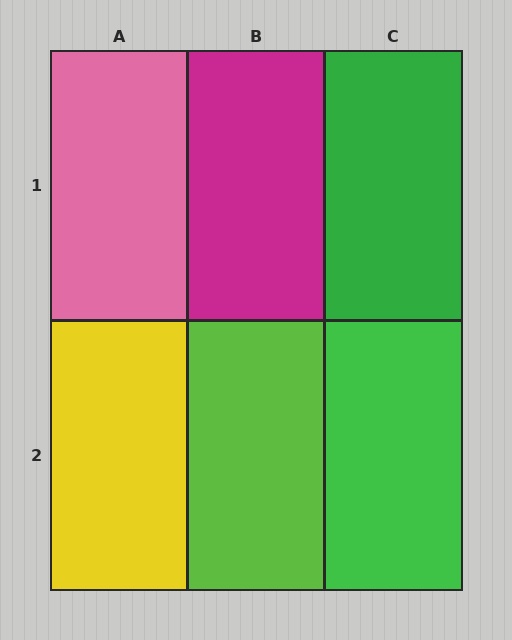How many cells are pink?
1 cell is pink.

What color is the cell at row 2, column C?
Green.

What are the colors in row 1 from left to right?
Pink, magenta, green.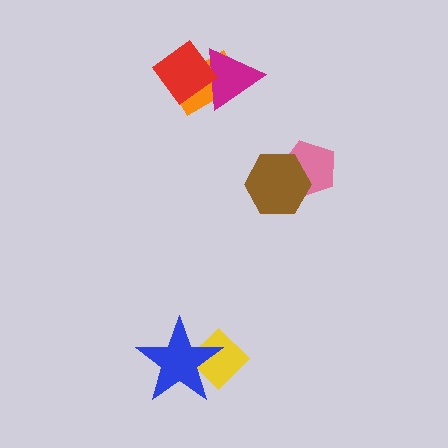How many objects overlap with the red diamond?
2 objects overlap with the red diamond.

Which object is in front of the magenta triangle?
The red diamond is in front of the magenta triangle.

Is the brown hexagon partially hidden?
No, no other shape covers it.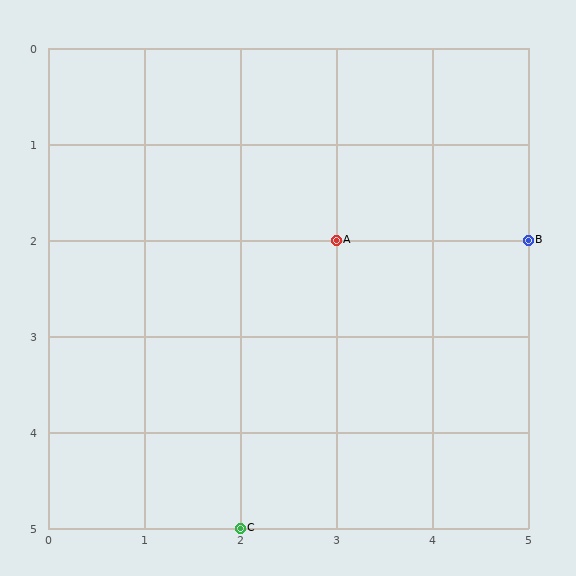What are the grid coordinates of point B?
Point B is at grid coordinates (5, 2).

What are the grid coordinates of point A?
Point A is at grid coordinates (3, 2).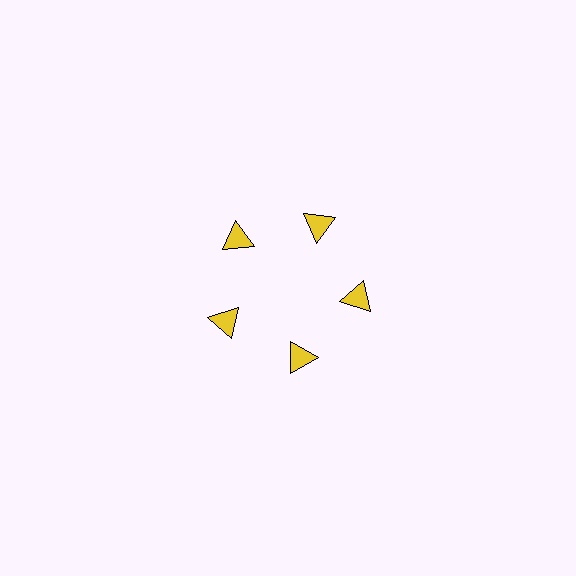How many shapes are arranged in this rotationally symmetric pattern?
There are 5 shapes, arranged in 5 groups of 1.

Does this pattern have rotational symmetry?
Yes, this pattern has 5-fold rotational symmetry. It looks the same after rotating 72 degrees around the center.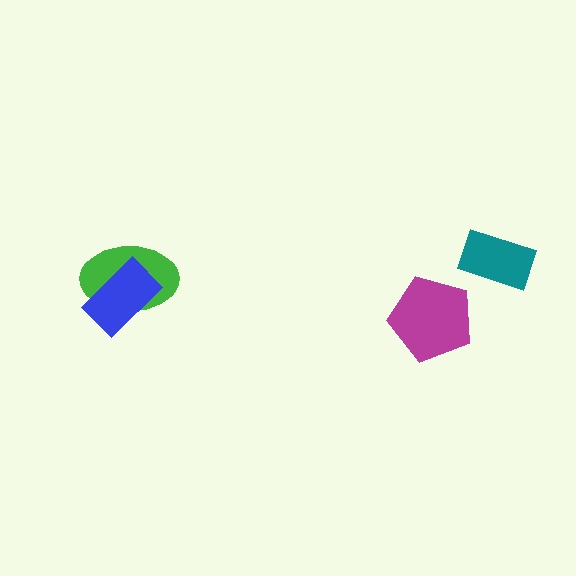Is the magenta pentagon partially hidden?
No, no other shape covers it.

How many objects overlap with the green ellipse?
1 object overlaps with the green ellipse.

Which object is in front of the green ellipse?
The blue rectangle is in front of the green ellipse.